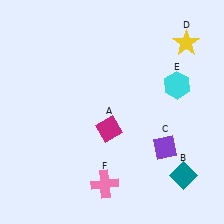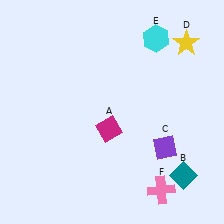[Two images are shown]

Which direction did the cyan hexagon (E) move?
The cyan hexagon (E) moved up.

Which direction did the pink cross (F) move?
The pink cross (F) moved right.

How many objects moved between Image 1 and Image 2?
2 objects moved between the two images.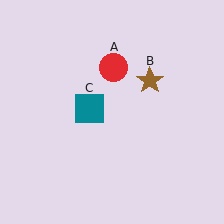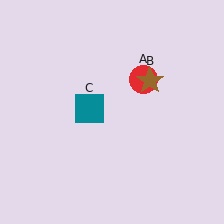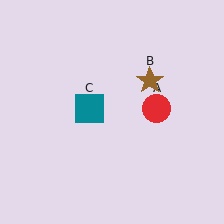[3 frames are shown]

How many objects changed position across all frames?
1 object changed position: red circle (object A).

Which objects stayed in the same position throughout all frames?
Brown star (object B) and teal square (object C) remained stationary.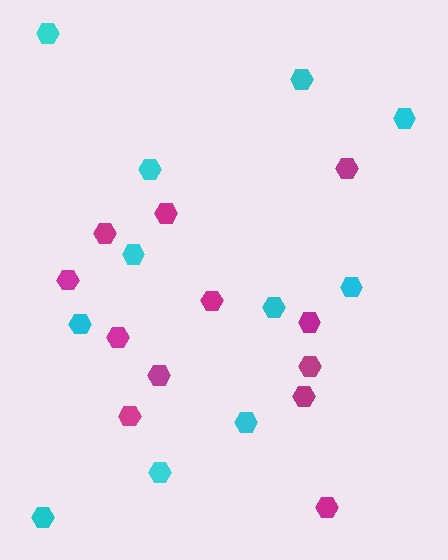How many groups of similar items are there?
There are 2 groups: one group of cyan hexagons (11) and one group of magenta hexagons (12).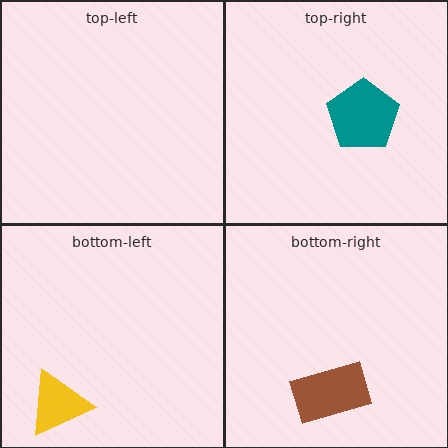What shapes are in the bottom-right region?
The brown rectangle.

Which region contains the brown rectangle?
The bottom-right region.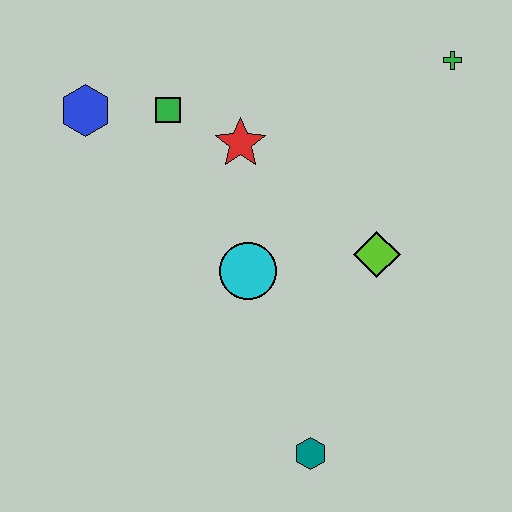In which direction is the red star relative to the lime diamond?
The red star is to the left of the lime diamond.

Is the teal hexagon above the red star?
No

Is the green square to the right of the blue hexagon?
Yes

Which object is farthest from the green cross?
The teal hexagon is farthest from the green cross.